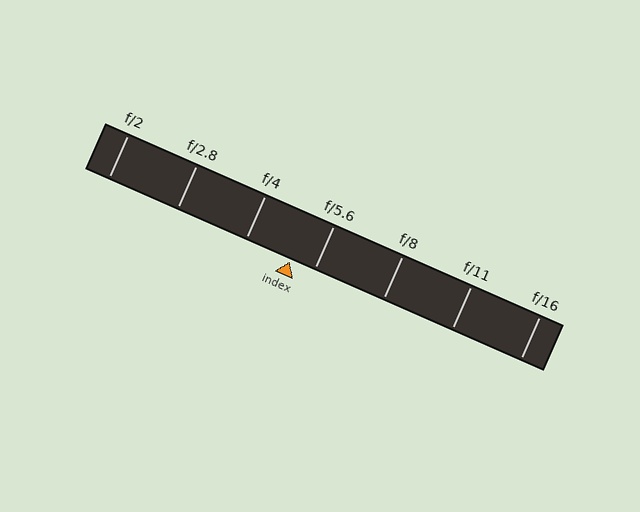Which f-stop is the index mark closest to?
The index mark is closest to f/5.6.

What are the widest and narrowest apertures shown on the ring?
The widest aperture shown is f/2 and the narrowest is f/16.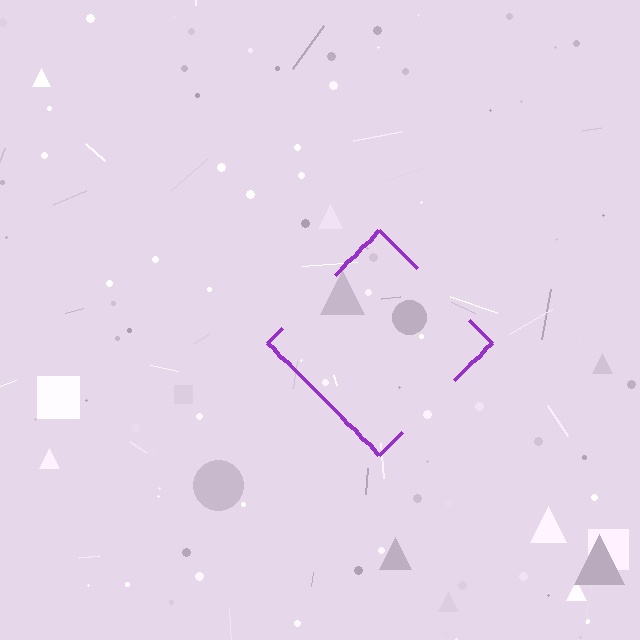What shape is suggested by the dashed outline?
The dashed outline suggests a diamond.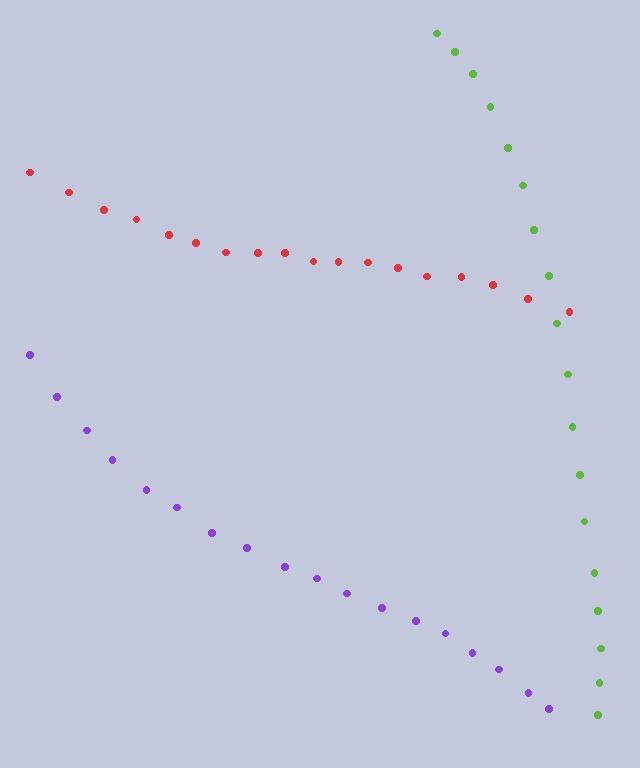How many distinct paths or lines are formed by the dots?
There are 3 distinct paths.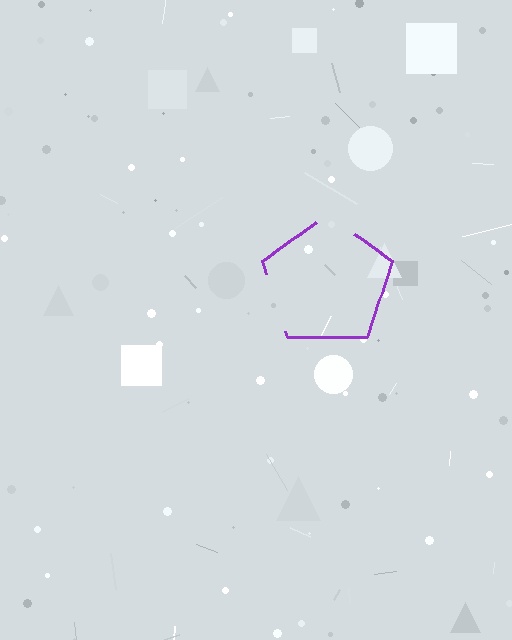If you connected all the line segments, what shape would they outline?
They would outline a pentagon.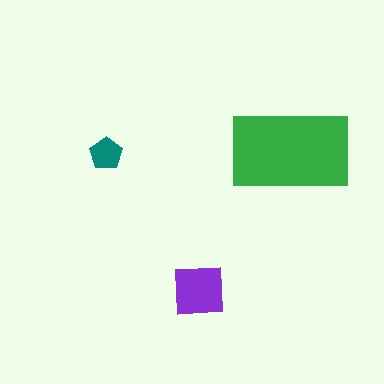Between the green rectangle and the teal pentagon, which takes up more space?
The green rectangle.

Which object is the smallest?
The teal pentagon.